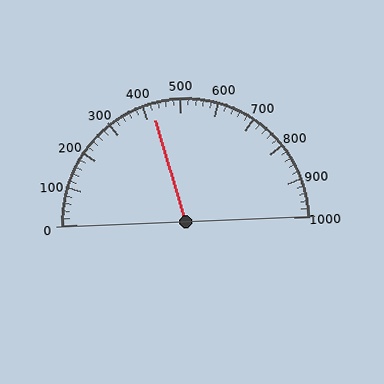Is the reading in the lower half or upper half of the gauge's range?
The reading is in the lower half of the range (0 to 1000).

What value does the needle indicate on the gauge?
The needle indicates approximately 420.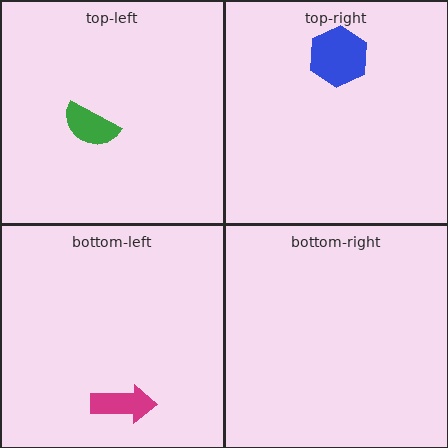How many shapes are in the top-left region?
1.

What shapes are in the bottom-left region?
The magenta arrow.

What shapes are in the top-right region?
The blue hexagon.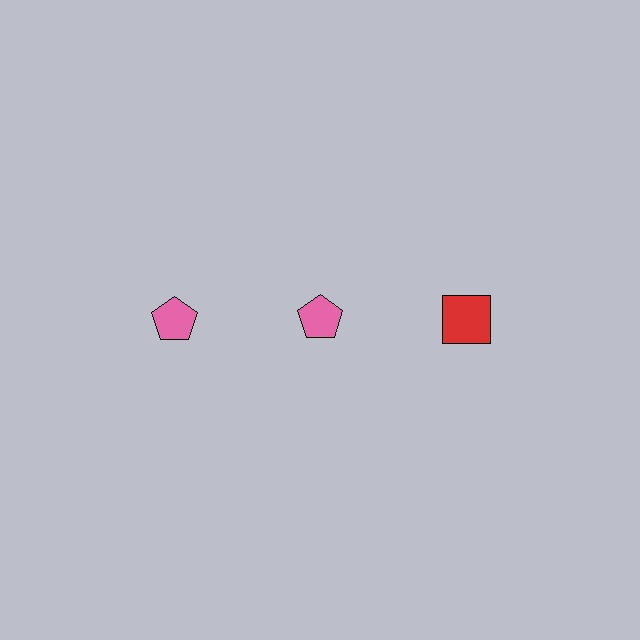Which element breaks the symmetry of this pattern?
The red square in the top row, center column breaks the symmetry. All other shapes are pink pentagons.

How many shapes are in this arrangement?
There are 3 shapes arranged in a grid pattern.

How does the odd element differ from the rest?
It differs in both color (red instead of pink) and shape (square instead of pentagon).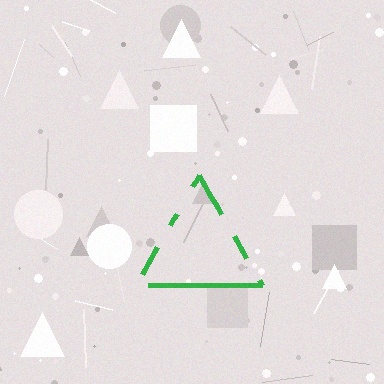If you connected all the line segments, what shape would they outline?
They would outline a triangle.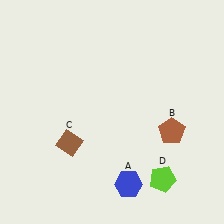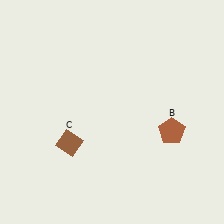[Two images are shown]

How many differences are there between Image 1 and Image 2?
There are 2 differences between the two images.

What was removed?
The blue hexagon (A), the lime pentagon (D) were removed in Image 2.